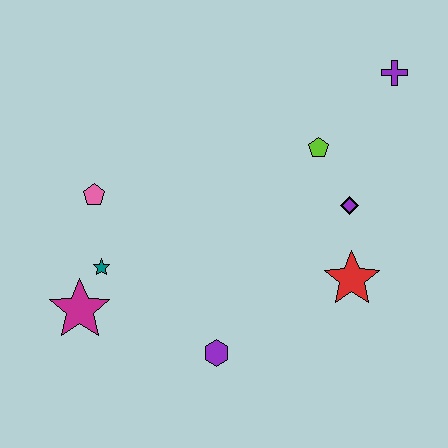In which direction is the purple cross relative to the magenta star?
The purple cross is to the right of the magenta star.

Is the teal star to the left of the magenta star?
No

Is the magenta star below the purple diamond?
Yes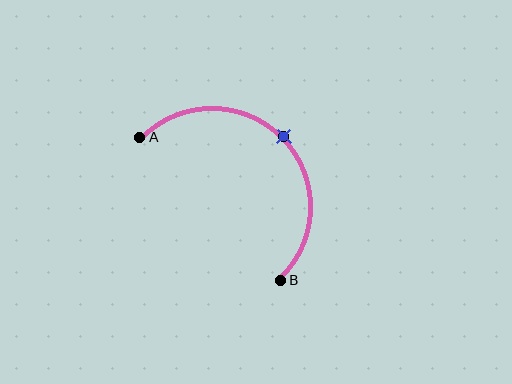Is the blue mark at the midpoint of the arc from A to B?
Yes. The blue mark lies on the arc at equal arc-length from both A and B — it is the arc midpoint.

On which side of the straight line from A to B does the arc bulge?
The arc bulges above and to the right of the straight line connecting A and B.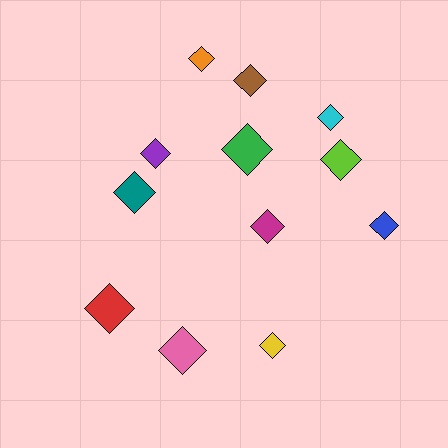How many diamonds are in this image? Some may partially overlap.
There are 12 diamonds.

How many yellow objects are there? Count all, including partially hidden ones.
There is 1 yellow object.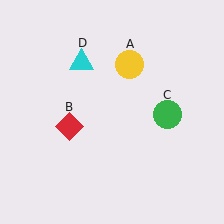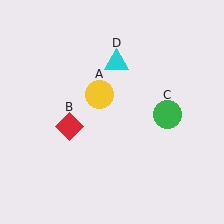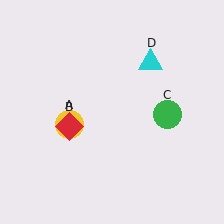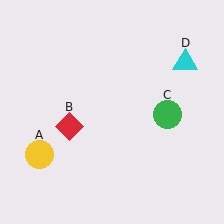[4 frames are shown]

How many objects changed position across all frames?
2 objects changed position: yellow circle (object A), cyan triangle (object D).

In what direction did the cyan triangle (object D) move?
The cyan triangle (object D) moved right.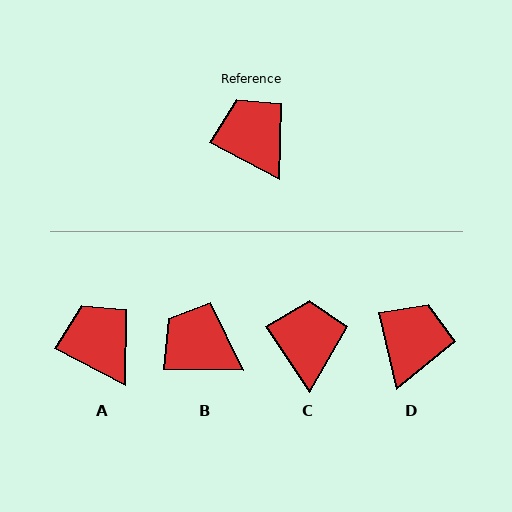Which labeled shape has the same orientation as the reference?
A.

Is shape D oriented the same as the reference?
No, it is off by about 49 degrees.